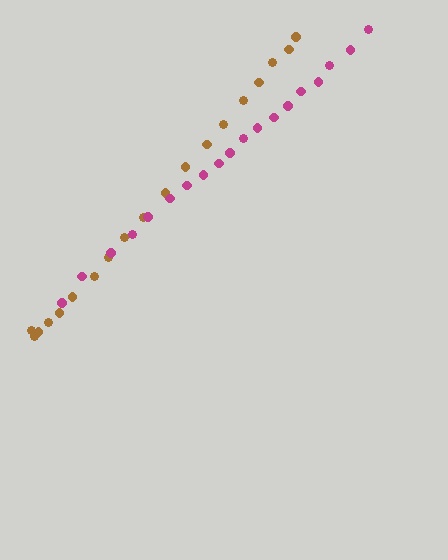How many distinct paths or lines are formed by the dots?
There are 2 distinct paths.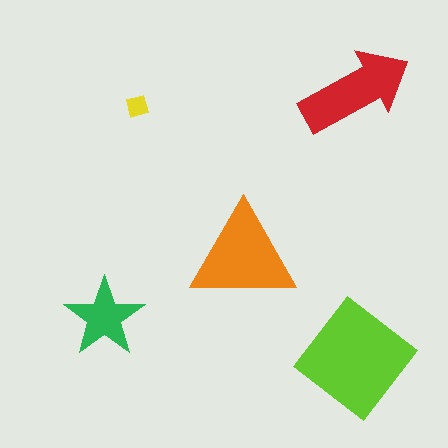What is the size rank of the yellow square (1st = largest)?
5th.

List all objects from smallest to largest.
The yellow square, the green star, the red arrow, the orange triangle, the lime diamond.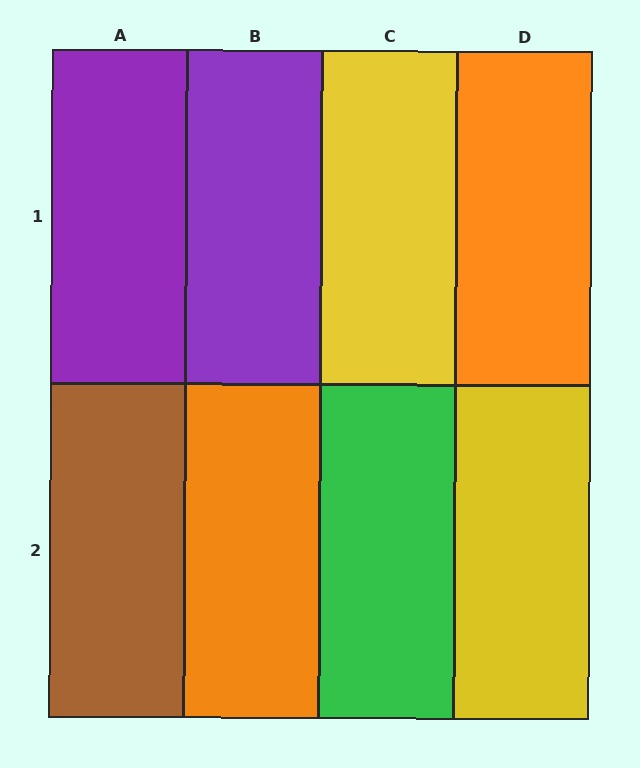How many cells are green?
1 cell is green.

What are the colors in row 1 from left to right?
Purple, purple, yellow, orange.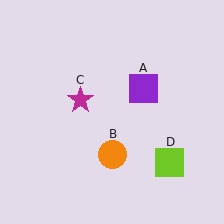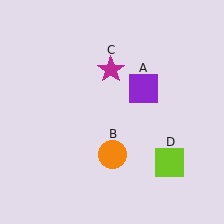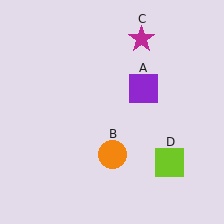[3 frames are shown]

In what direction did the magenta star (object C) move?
The magenta star (object C) moved up and to the right.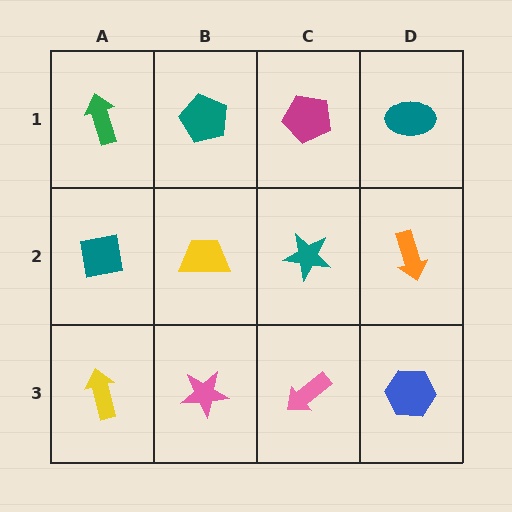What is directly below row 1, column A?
A teal square.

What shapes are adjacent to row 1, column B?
A yellow trapezoid (row 2, column B), a green arrow (row 1, column A), a magenta pentagon (row 1, column C).